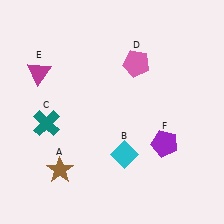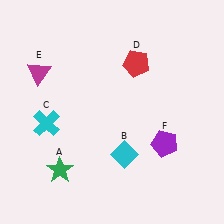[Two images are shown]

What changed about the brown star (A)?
In Image 1, A is brown. In Image 2, it changed to green.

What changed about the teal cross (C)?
In Image 1, C is teal. In Image 2, it changed to cyan.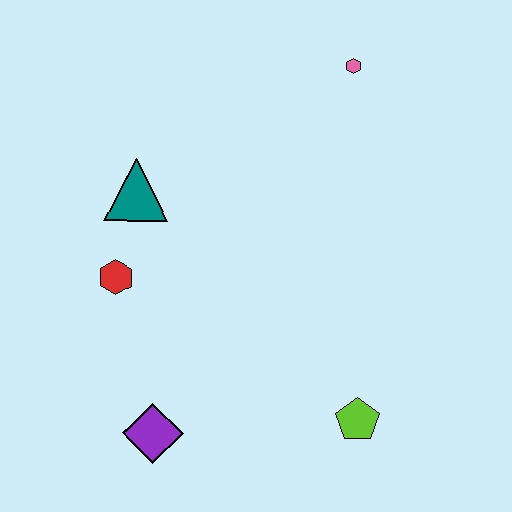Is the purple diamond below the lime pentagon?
Yes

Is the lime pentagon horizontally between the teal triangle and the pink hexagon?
No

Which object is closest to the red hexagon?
The teal triangle is closest to the red hexagon.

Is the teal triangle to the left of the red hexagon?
No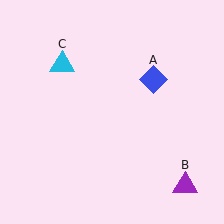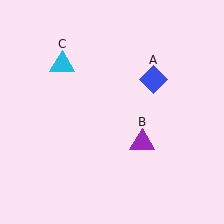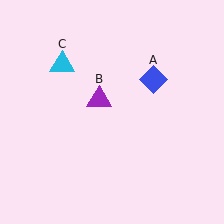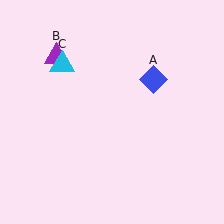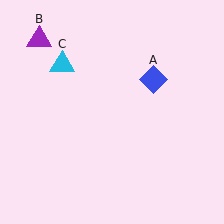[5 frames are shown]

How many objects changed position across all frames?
1 object changed position: purple triangle (object B).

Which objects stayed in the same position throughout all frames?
Blue diamond (object A) and cyan triangle (object C) remained stationary.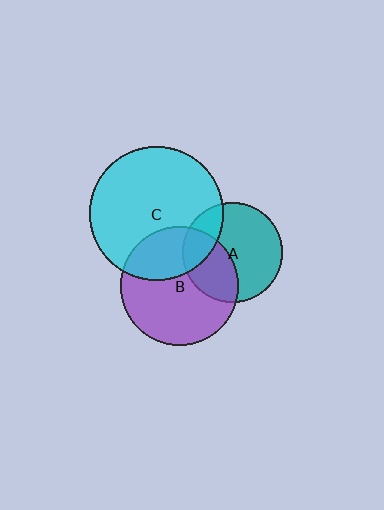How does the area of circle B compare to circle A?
Approximately 1.4 times.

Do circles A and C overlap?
Yes.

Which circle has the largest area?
Circle C (cyan).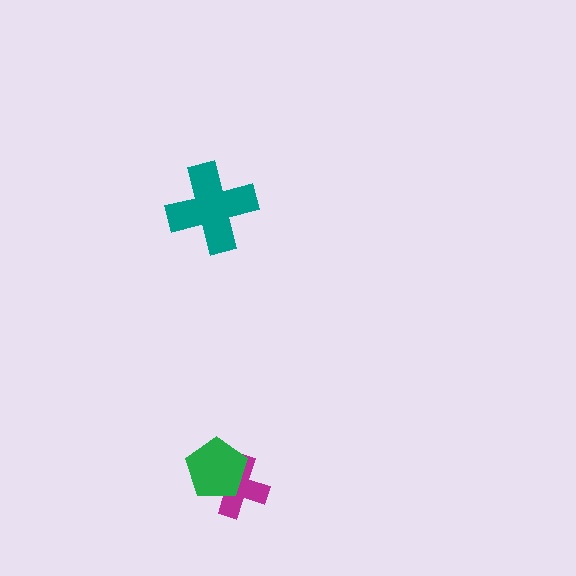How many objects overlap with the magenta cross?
1 object overlaps with the magenta cross.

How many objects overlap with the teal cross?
0 objects overlap with the teal cross.